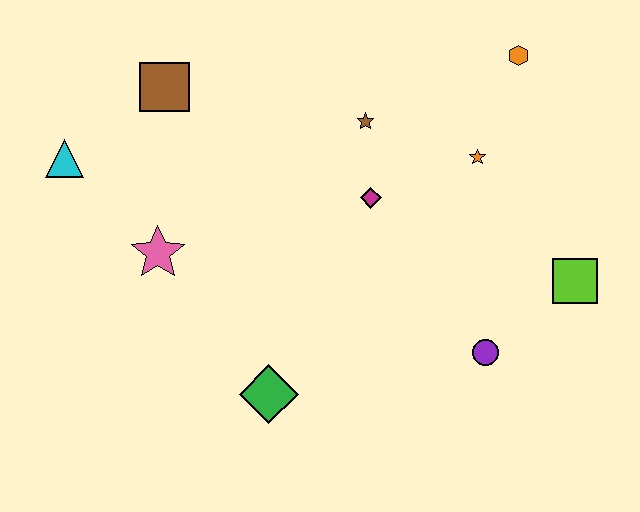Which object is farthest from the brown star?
The cyan triangle is farthest from the brown star.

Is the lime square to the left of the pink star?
No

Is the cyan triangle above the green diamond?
Yes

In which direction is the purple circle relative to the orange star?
The purple circle is below the orange star.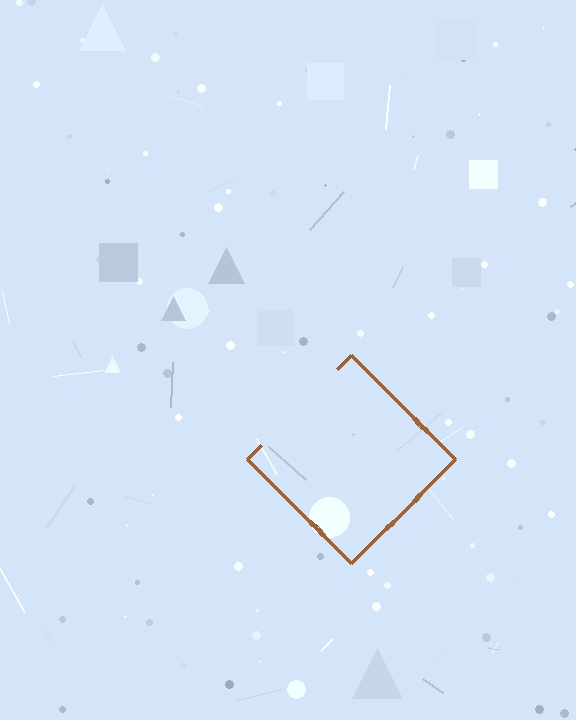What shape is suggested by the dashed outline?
The dashed outline suggests a diamond.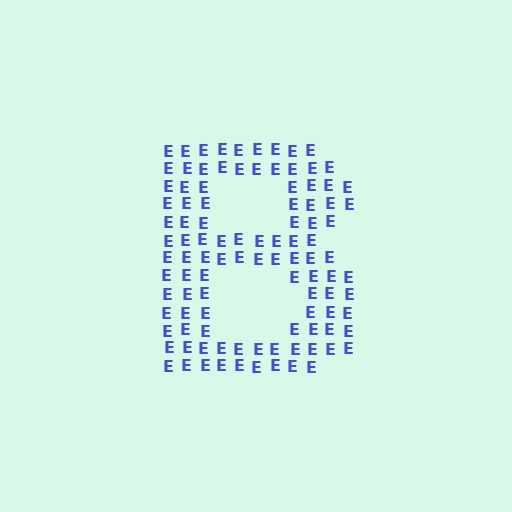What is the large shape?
The large shape is the letter B.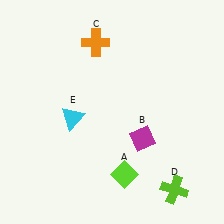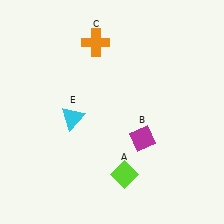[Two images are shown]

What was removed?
The lime cross (D) was removed in Image 2.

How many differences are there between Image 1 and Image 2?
There is 1 difference between the two images.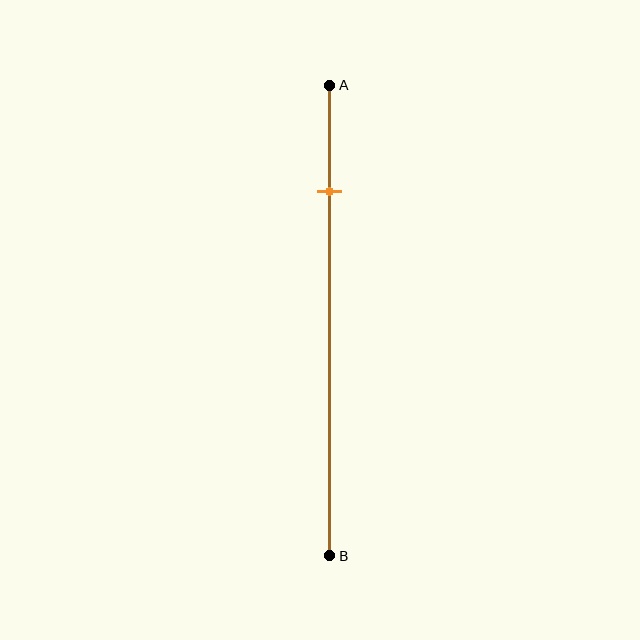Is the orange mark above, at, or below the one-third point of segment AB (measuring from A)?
The orange mark is above the one-third point of segment AB.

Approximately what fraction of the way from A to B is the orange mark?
The orange mark is approximately 25% of the way from A to B.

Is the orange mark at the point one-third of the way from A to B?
No, the mark is at about 25% from A, not at the 33% one-third point.